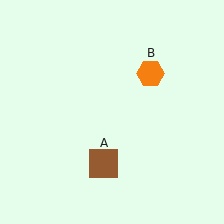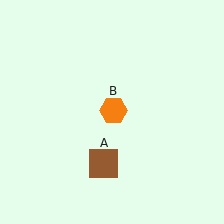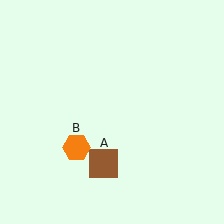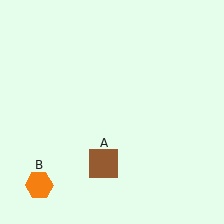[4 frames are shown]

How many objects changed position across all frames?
1 object changed position: orange hexagon (object B).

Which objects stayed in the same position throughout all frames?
Brown square (object A) remained stationary.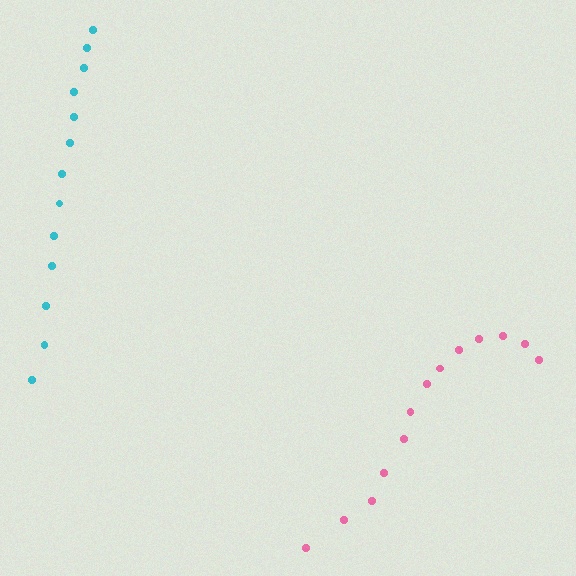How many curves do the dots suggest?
There are 2 distinct paths.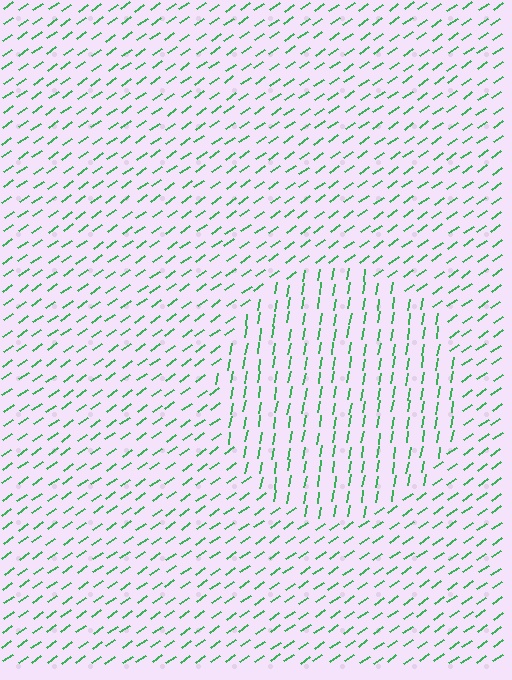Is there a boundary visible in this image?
Yes, there is a texture boundary formed by a change in line orientation.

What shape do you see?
I see a circle.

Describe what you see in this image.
The image is filled with small green line segments. A circle region in the image has lines oriented differently from the surrounding lines, creating a visible texture boundary.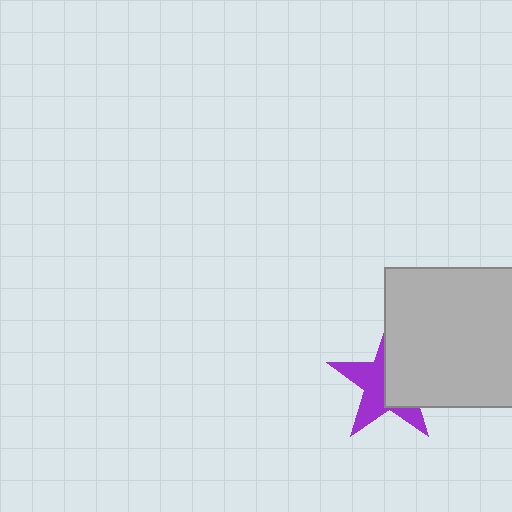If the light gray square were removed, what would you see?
You would see the complete purple star.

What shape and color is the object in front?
The object in front is a light gray square.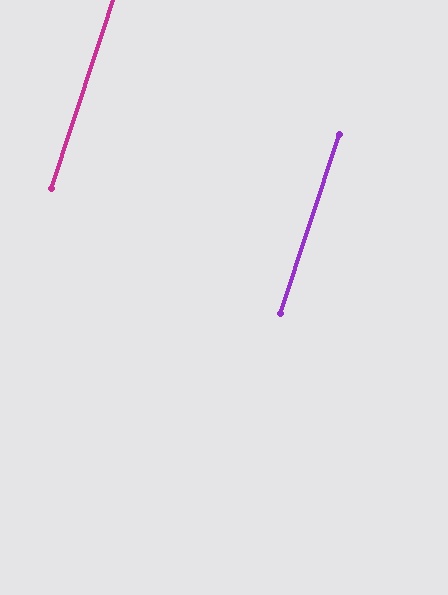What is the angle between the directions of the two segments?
Approximately 0 degrees.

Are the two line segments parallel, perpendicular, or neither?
Parallel — their directions differ by only 0.1°.